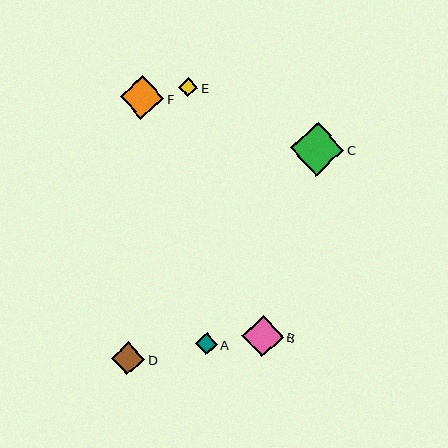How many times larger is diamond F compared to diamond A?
Diamond F is approximately 2.0 times the size of diamond A.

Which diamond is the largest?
Diamond C is the largest with a size of approximately 54 pixels.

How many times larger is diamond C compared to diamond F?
Diamond C is approximately 1.2 times the size of diamond F.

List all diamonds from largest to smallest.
From largest to smallest: C, F, B, D, A, E.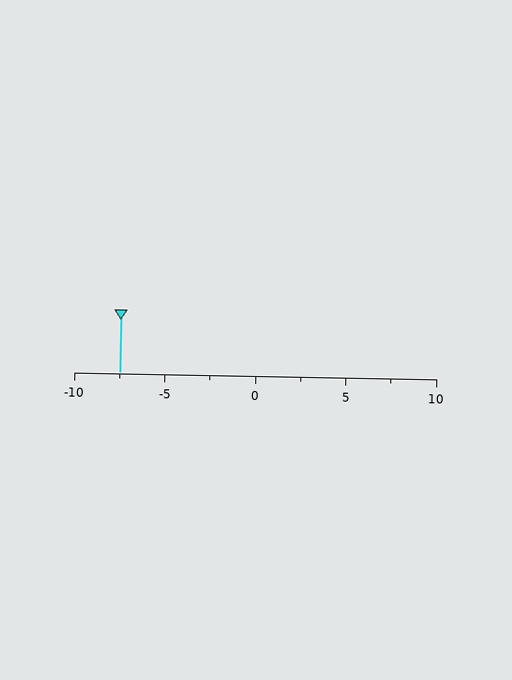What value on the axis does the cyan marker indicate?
The marker indicates approximately -7.5.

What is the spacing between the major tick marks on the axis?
The major ticks are spaced 5 apart.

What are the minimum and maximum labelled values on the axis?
The axis runs from -10 to 10.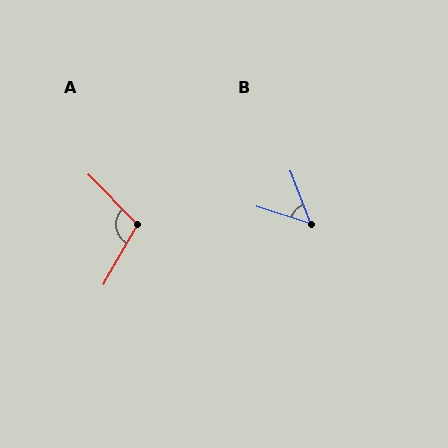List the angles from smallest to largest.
B (52°), A (106°).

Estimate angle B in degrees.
Approximately 52 degrees.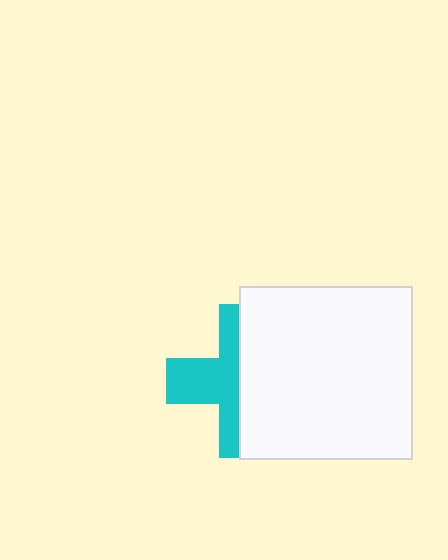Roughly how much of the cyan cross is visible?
About half of it is visible (roughly 46%).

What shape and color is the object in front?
The object in front is a white square.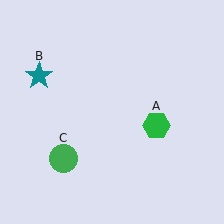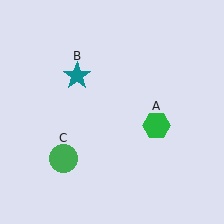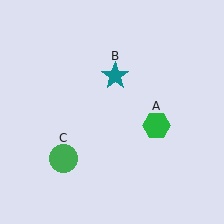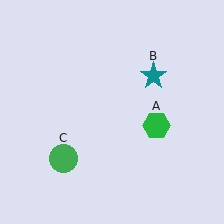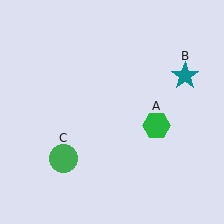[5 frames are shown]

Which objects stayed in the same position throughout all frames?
Green hexagon (object A) and green circle (object C) remained stationary.